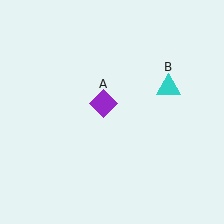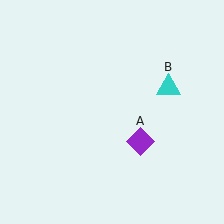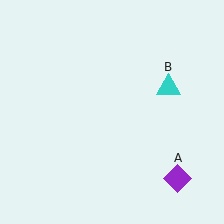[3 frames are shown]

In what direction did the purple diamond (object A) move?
The purple diamond (object A) moved down and to the right.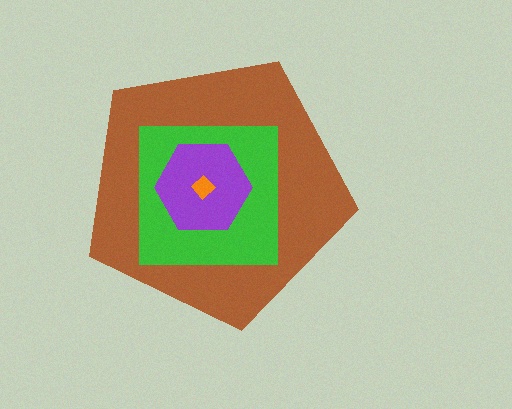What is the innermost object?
The orange diamond.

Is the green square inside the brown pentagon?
Yes.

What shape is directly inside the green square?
The purple hexagon.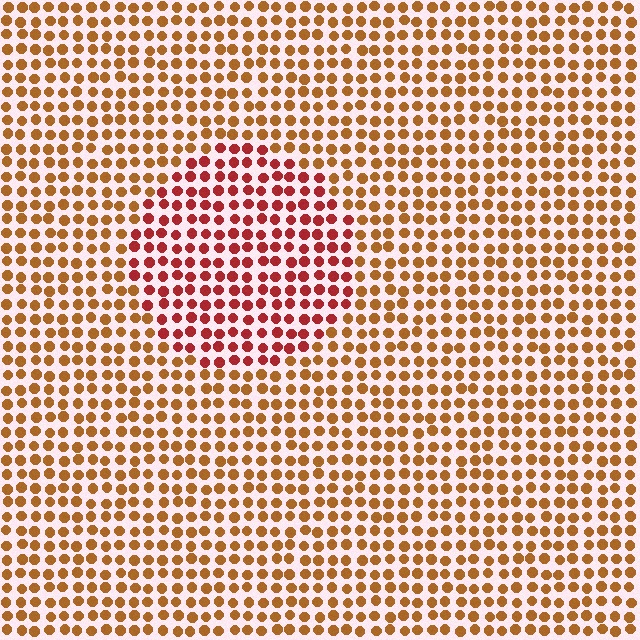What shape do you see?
I see a circle.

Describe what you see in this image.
The image is filled with small brown elements in a uniform arrangement. A circle-shaped region is visible where the elements are tinted to a slightly different hue, forming a subtle color boundary.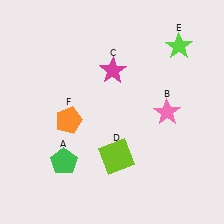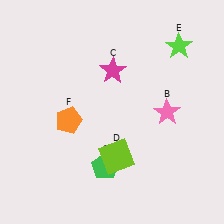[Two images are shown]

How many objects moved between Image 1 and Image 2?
1 object moved between the two images.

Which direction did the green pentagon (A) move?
The green pentagon (A) moved right.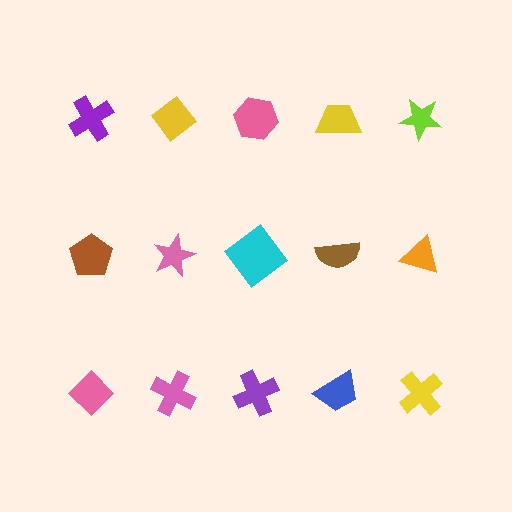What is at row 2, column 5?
An orange triangle.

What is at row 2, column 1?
A brown pentagon.